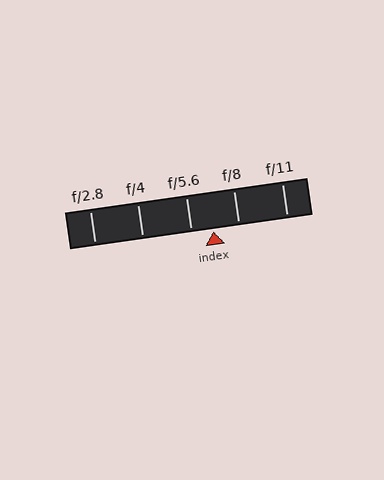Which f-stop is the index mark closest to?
The index mark is closest to f/5.6.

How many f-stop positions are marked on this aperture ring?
There are 5 f-stop positions marked.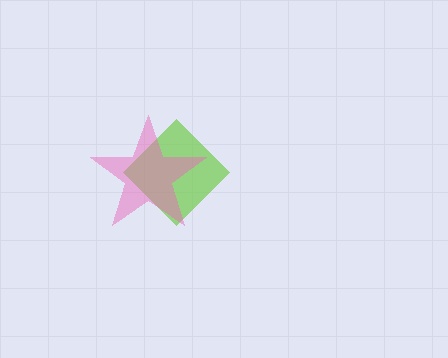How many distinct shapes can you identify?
There are 2 distinct shapes: a lime diamond, a pink star.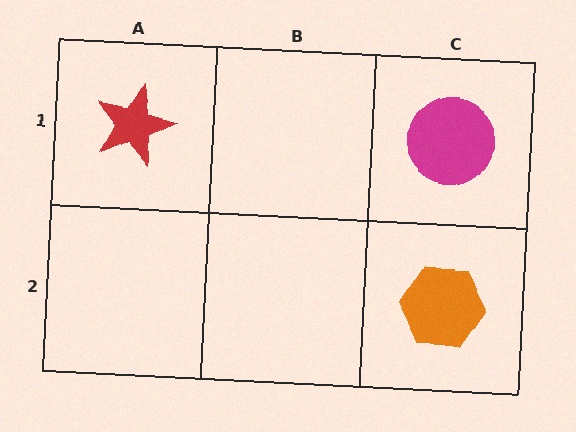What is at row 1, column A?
A red star.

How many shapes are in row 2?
1 shape.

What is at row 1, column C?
A magenta circle.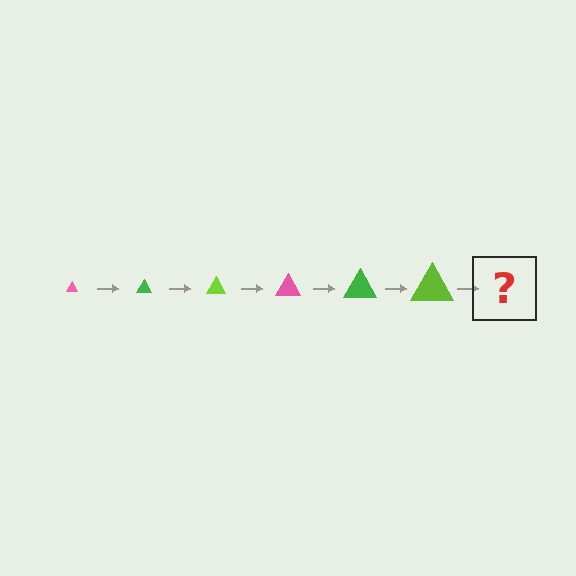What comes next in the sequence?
The next element should be a pink triangle, larger than the previous one.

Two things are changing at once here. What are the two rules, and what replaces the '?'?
The two rules are that the triangle grows larger each step and the color cycles through pink, green, and lime. The '?' should be a pink triangle, larger than the previous one.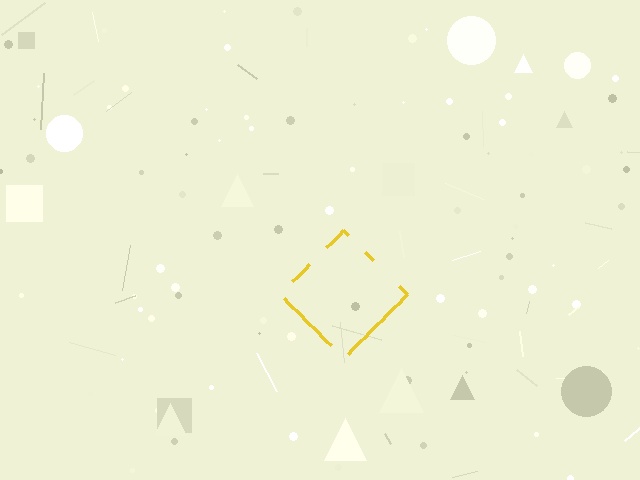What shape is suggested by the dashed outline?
The dashed outline suggests a diamond.